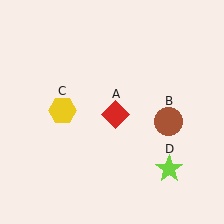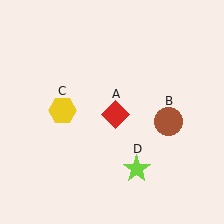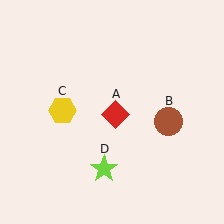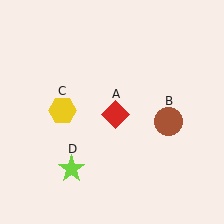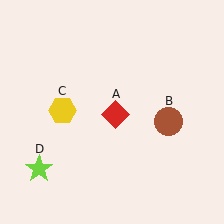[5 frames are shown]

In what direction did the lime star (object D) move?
The lime star (object D) moved left.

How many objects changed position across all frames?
1 object changed position: lime star (object D).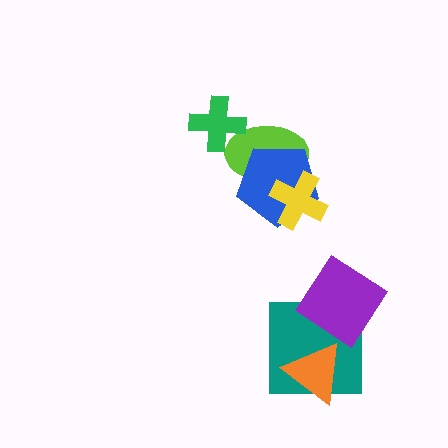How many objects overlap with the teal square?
2 objects overlap with the teal square.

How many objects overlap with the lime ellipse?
3 objects overlap with the lime ellipse.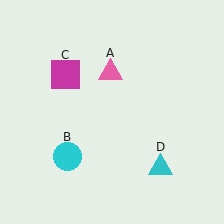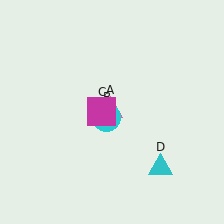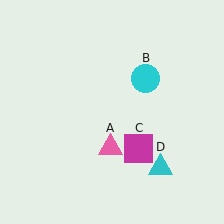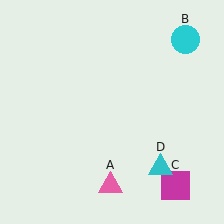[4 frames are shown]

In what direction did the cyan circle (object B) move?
The cyan circle (object B) moved up and to the right.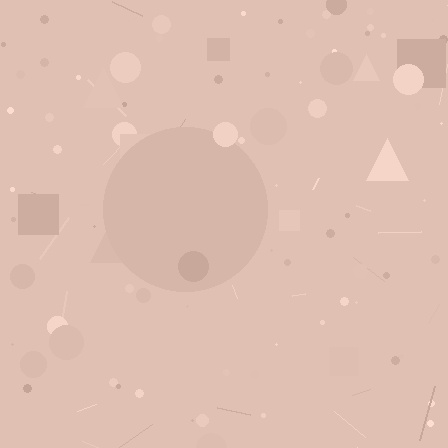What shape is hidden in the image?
A circle is hidden in the image.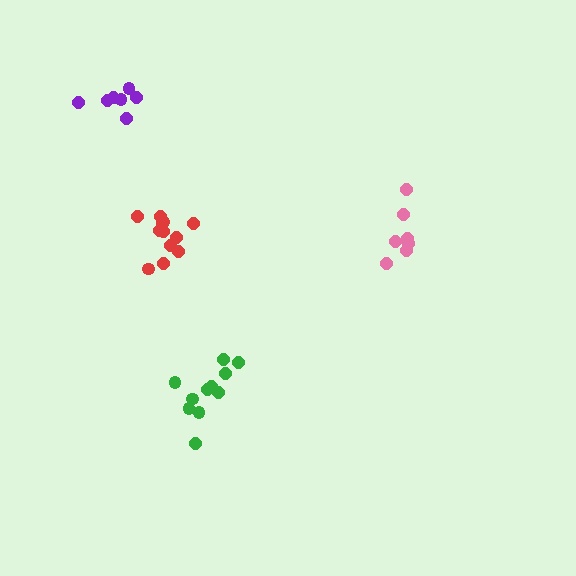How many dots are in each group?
Group 1: 7 dots, Group 2: 11 dots, Group 3: 12 dots, Group 4: 7 dots (37 total).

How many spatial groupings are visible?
There are 4 spatial groupings.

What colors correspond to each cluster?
The clusters are colored: pink, green, red, purple.